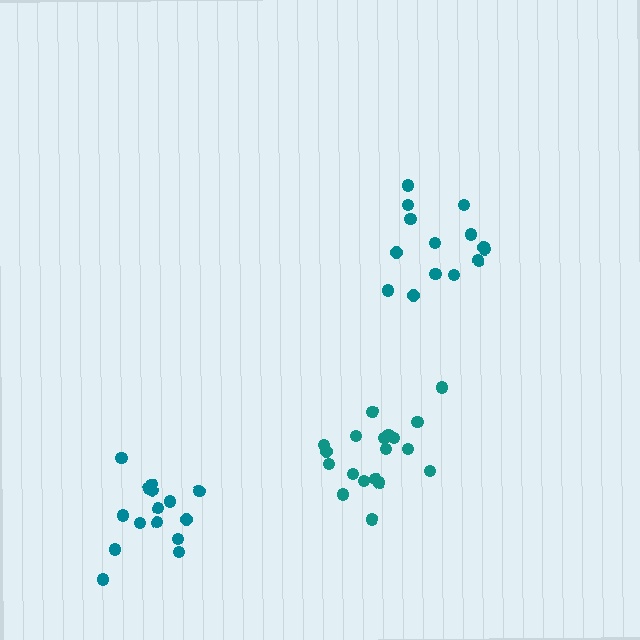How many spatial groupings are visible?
There are 3 spatial groupings.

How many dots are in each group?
Group 1: 15 dots, Group 2: 19 dots, Group 3: 14 dots (48 total).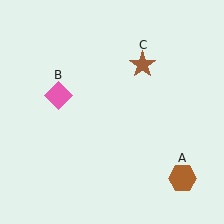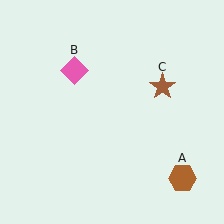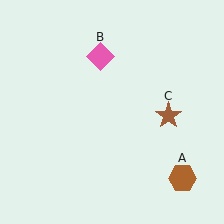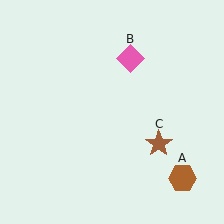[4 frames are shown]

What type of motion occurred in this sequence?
The pink diamond (object B), brown star (object C) rotated clockwise around the center of the scene.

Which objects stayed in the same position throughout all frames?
Brown hexagon (object A) remained stationary.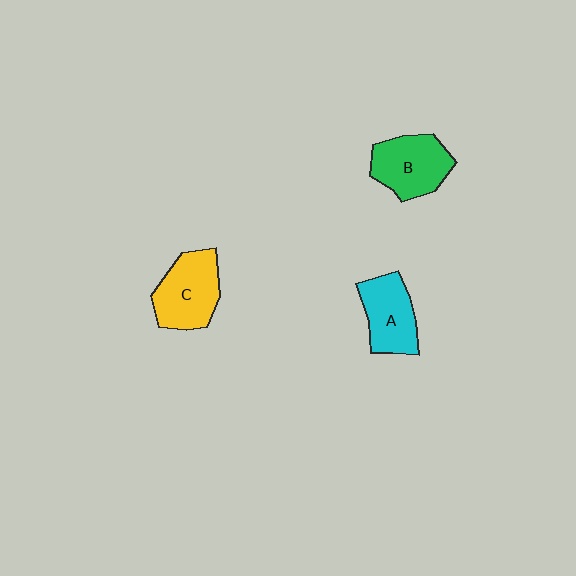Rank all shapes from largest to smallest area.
From largest to smallest: C (yellow), B (green), A (cyan).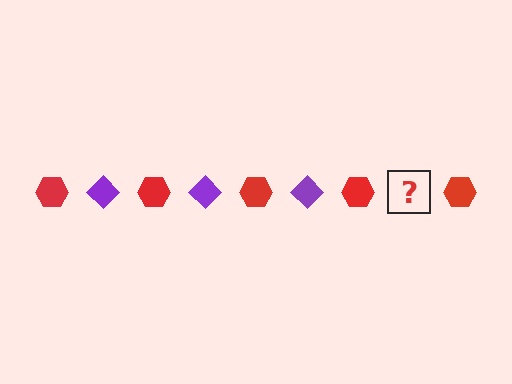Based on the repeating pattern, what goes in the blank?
The blank should be a purple diamond.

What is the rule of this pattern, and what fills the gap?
The rule is that the pattern alternates between red hexagon and purple diamond. The gap should be filled with a purple diamond.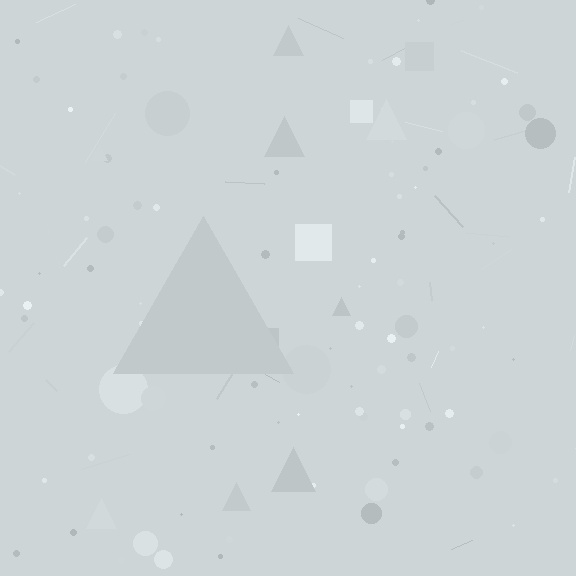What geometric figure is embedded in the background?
A triangle is embedded in the background.